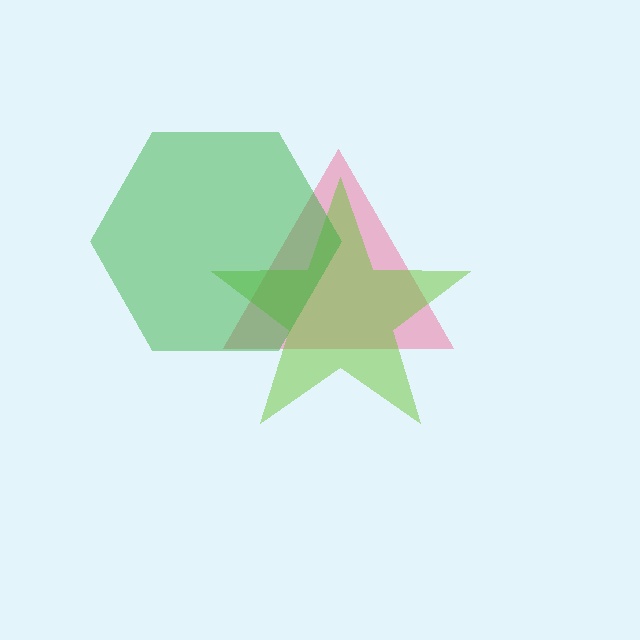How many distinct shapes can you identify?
There are 3 distinct shapes: a pink triangle, a lime star, a green hexagon.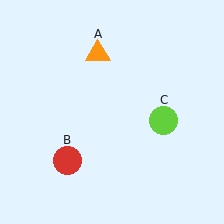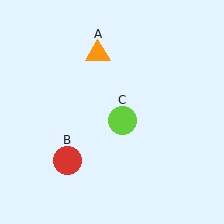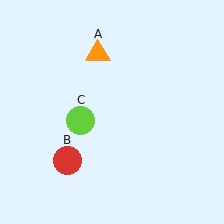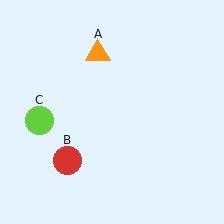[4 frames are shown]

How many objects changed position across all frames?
1 object changed position: lime circle (object C).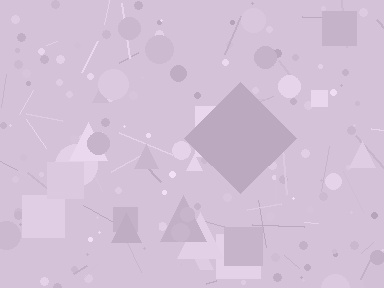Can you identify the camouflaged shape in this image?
The camouflaged shape is a diamond.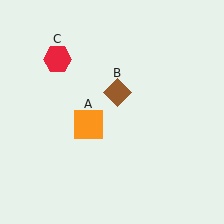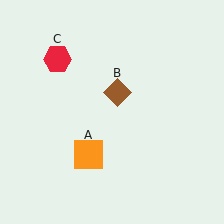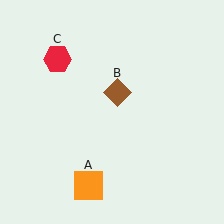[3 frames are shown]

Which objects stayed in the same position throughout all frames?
Brown diamond (object B) and red hexagon (object C) remained stationary.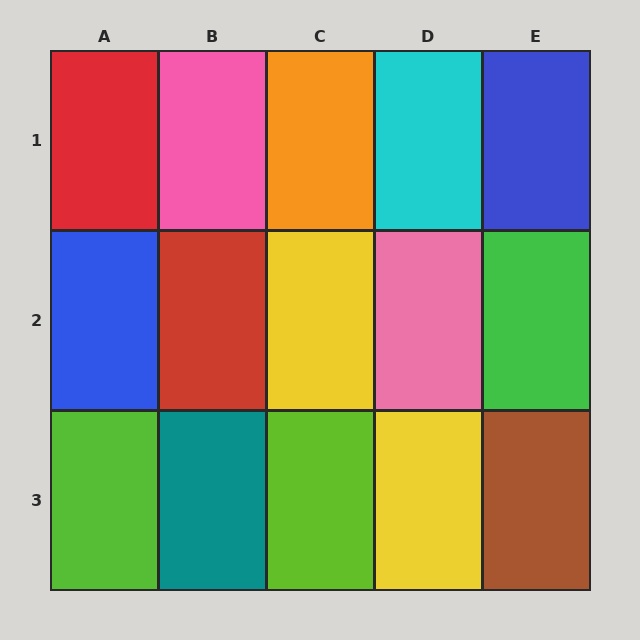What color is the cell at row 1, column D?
Cyan.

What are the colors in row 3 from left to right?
Lime, teal, lime, yellow, brown.